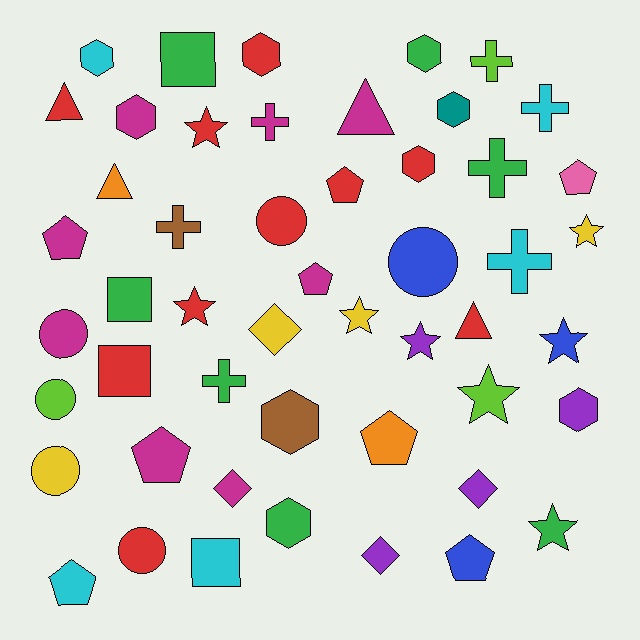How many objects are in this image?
There are 50 objects.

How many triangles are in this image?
There are 4 triangles.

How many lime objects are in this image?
There are 3 lime objects.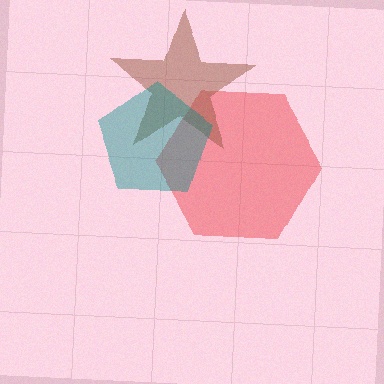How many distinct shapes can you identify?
There are 3 distinct shapes: a red hexagon, a brown star, a teal pentagon.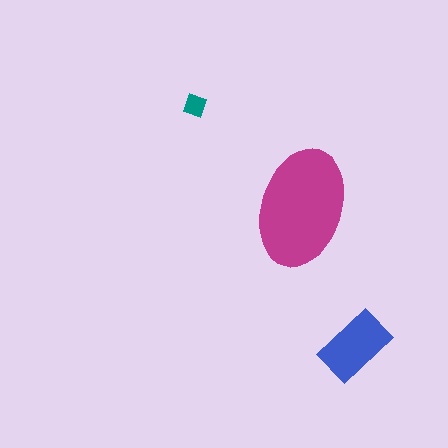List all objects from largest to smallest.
The magenta ellipse, the blue rectangle, the teal diamond.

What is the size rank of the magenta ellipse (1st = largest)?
1st.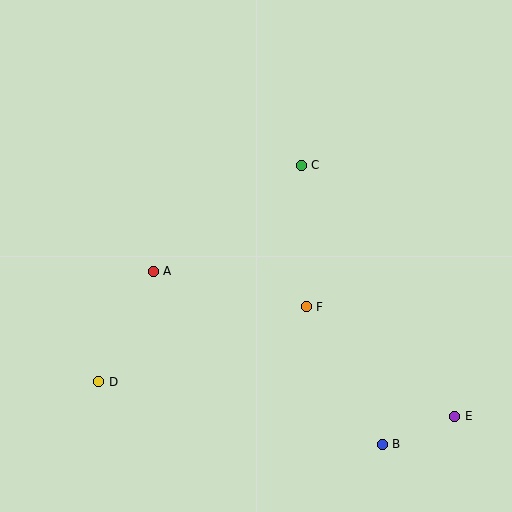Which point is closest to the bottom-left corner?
Point D is closest to the bottom-left corner.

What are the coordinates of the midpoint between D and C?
The midpoint between D and C is at (200, 274).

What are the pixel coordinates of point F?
Point F is at (306, 307).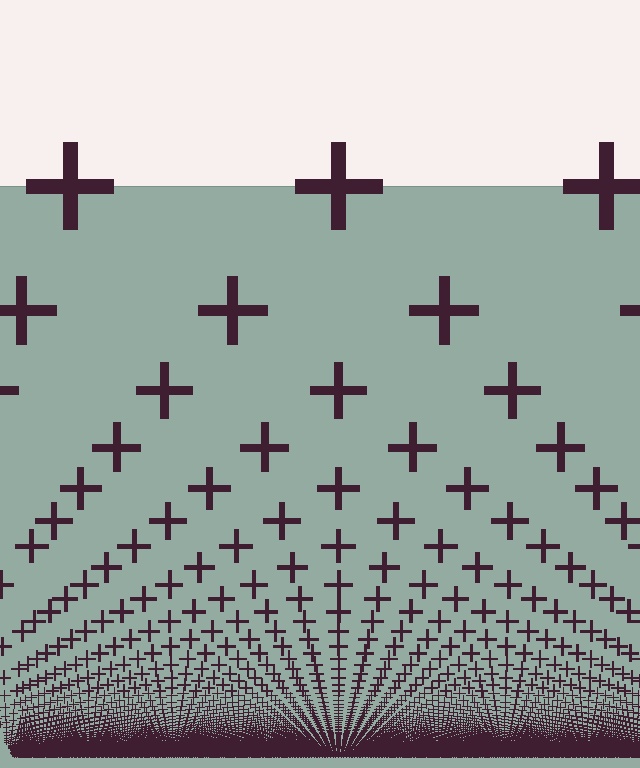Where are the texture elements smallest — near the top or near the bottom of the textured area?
Near the bottom.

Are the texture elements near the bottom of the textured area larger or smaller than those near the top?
Smaller. The gradient is inverted — elements near the bottom are smaller and denser.